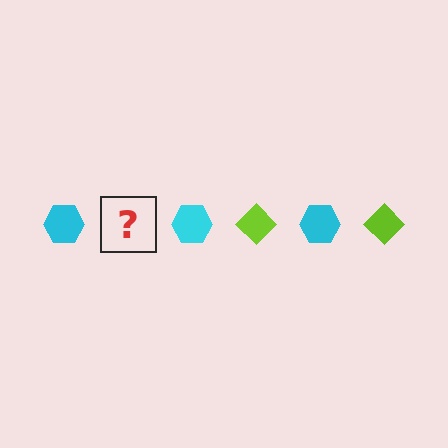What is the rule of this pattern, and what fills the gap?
The rule is that the pattern alternates between cyan hexagon and lime diamond. The gap should be filled with a lime diamond.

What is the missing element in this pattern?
The missing element is a lime diamond.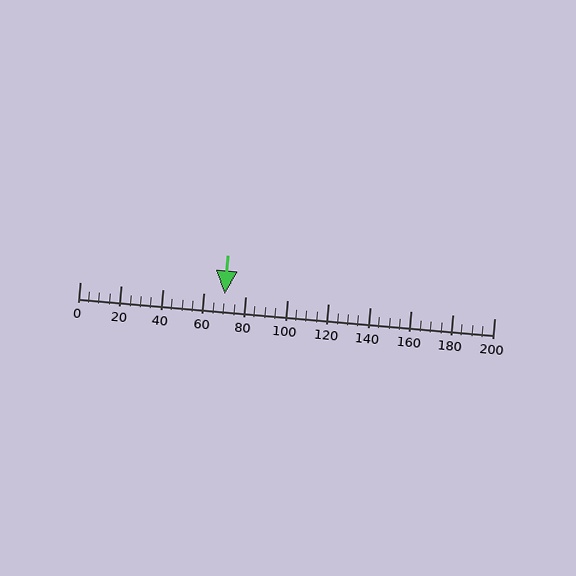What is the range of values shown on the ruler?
The ruler shows values from 0 to 200.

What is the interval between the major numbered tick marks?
The major tick marks are spaced 20 units apart.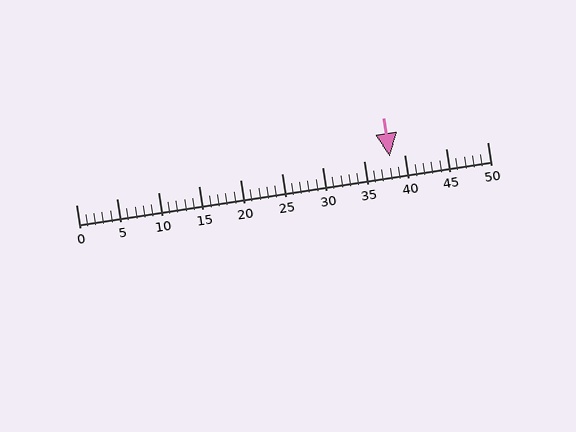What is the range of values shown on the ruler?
The ruler shows values from 0 to 50.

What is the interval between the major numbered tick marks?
The major tick marks are spaced 5 units apart.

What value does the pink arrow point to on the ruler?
The pink arrow points to approximately 38.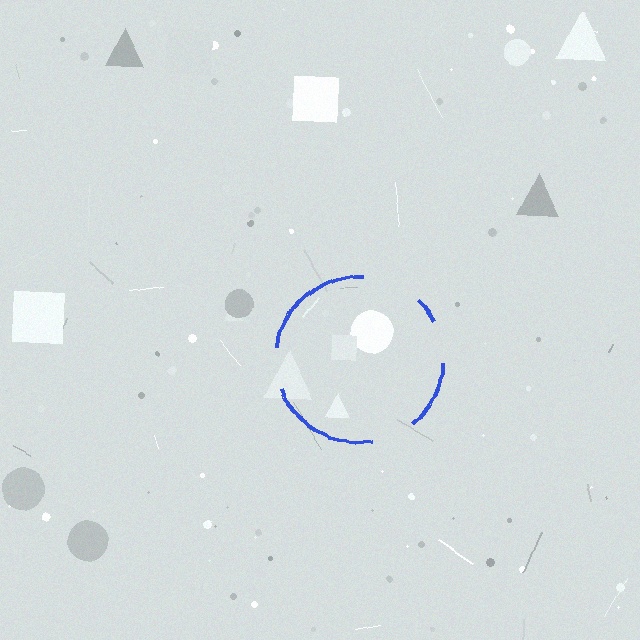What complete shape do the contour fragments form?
The contour fragments form a circle.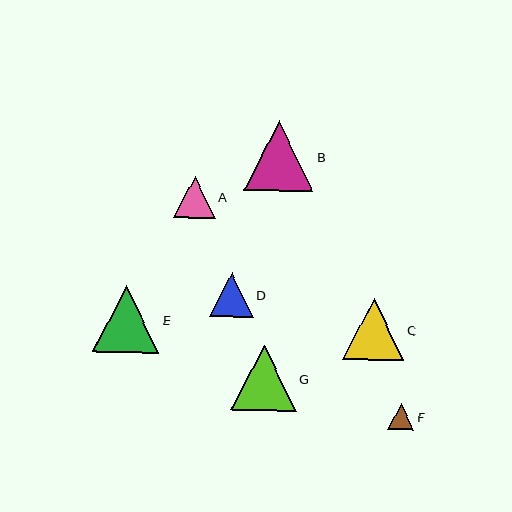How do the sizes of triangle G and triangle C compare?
Triangle G and triangle C are approximately the same size.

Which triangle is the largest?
Triangle B is the largest with a size of approximately 70 pixels.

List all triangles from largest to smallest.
From largest to smallest: B, E, G, C, D, A, F.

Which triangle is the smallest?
Triangle F is the smallest with a size of approximately 26 pixels.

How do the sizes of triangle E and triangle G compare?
Triangle E and triangle G are approximately the same size.